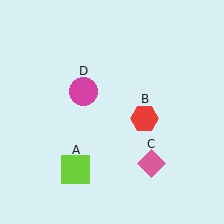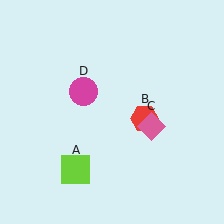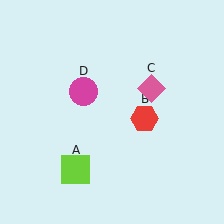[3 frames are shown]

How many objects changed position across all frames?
1 object changed position: pink diamond (object C).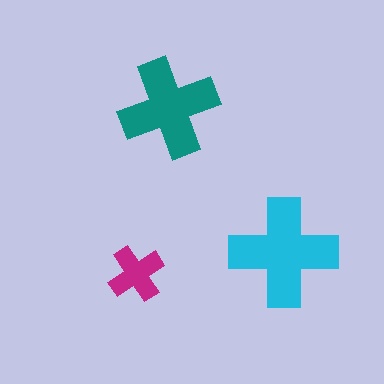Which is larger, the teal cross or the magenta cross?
The teal one.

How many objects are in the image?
There are 3 objects in the image.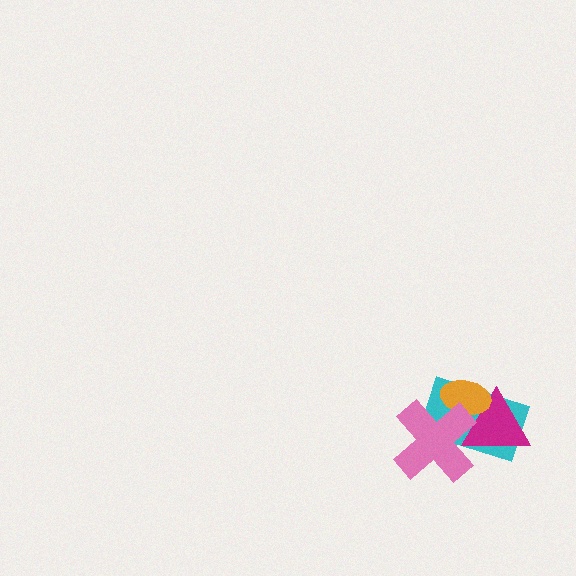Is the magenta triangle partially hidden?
Yes, it is partially covered by another shape.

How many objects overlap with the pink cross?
3 objects overlap with the pink cross.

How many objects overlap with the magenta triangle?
3 objects overlap with the magenta triangle.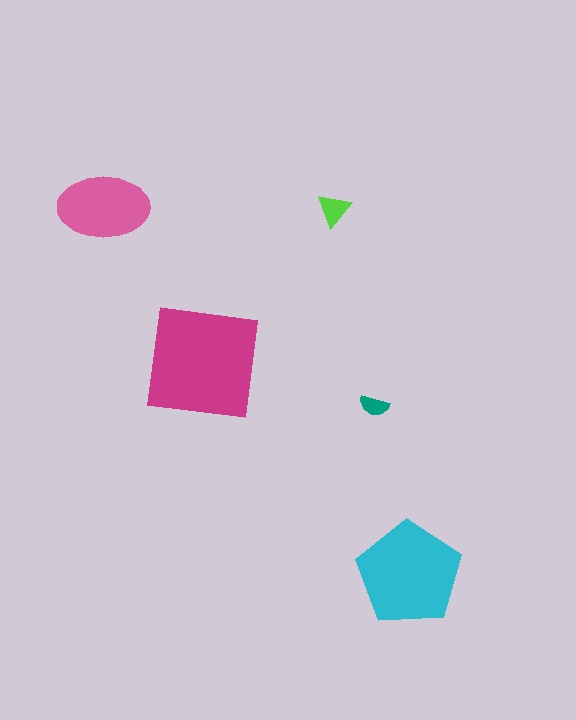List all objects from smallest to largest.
The teal semicircle, the lime triangle, the pink ellipse, the cyan pentagon, the magenta square.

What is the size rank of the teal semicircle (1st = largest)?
5th.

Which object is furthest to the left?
The pink ellipse is leftmost.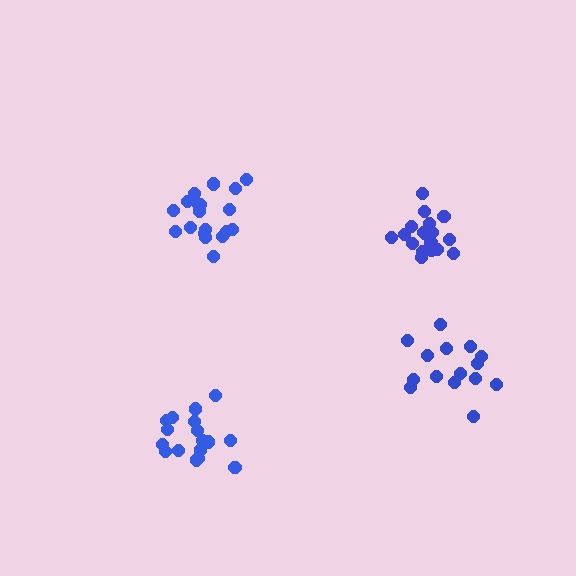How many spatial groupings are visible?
There are 4 spatial groupings.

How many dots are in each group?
Group 1: 15 dots, Group 2: 18 dots, Group 3: 19 dots, Group 4: 19 dots (71 total).